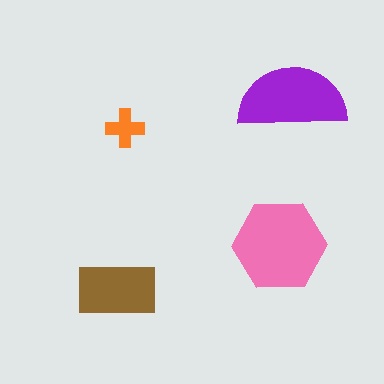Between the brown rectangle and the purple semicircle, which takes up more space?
The purple semicircle.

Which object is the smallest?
The orange cross.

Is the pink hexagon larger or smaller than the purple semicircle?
Larger.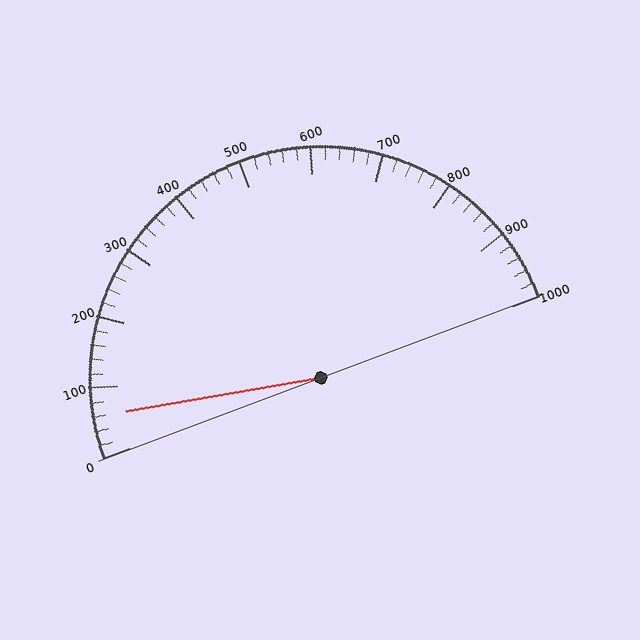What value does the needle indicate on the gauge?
The needle indicates approximately 60.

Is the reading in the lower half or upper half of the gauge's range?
The reading is in the lower half of the range (0 to 1000).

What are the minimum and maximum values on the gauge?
The gauge ranges from 0 to 1000.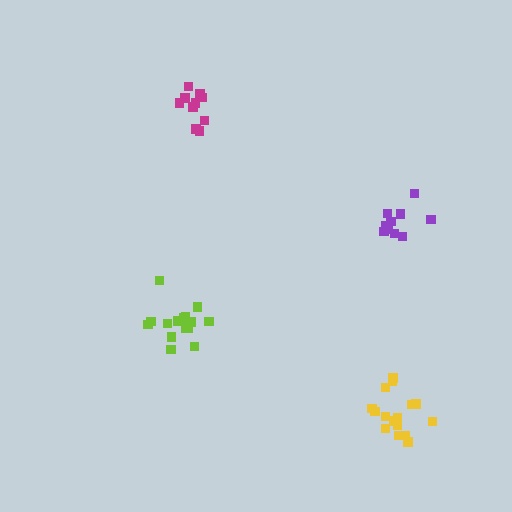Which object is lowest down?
The yellow cluster is bottommost.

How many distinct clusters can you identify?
There are 4 distinct clusters.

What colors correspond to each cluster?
The clusters are colored: magenta, lime, yellow, purple.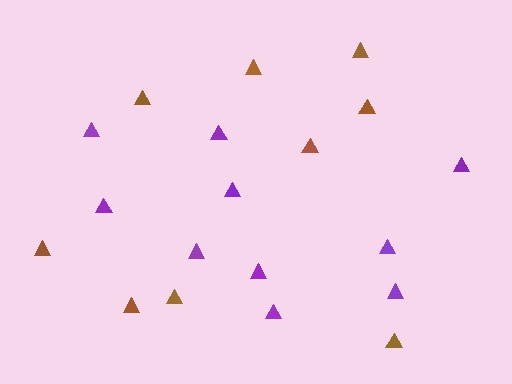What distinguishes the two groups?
There are 2 groups: one group of purple triangles (10) and one group of brown triangles (9).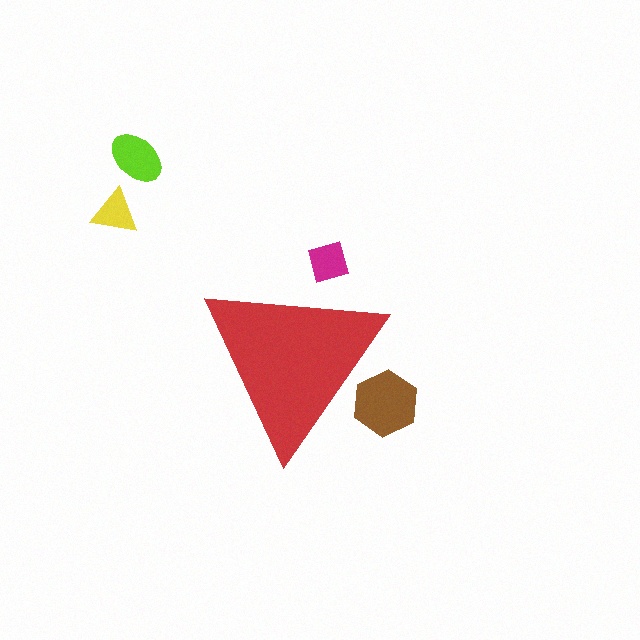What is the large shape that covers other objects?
A red triangle.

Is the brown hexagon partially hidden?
Yes, the brown hexagon is partially hidden behind the red triangle.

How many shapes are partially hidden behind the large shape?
2 shapes are partially hidden.